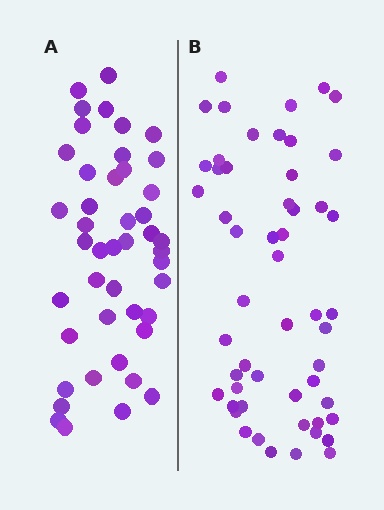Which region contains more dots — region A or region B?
Region B (the right region) has more dots.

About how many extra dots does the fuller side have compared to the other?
Region B has roughly 8 or so more dots than region A.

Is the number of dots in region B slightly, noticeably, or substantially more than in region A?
Region B has only slightly more — the two regions are fairly close. The ratio is roughly 1.2 to 1.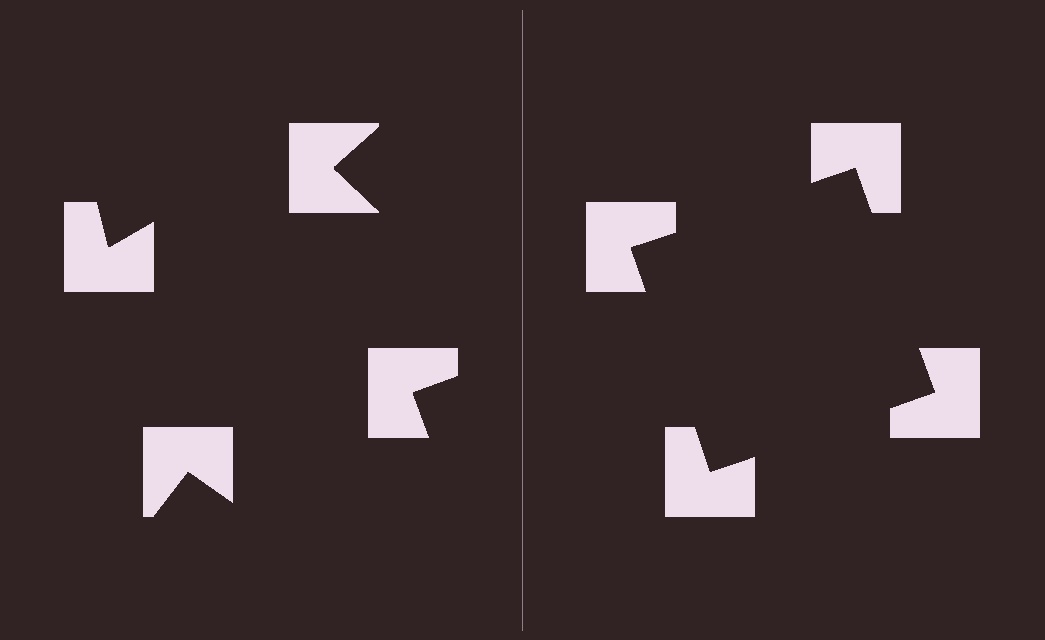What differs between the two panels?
The notched squares are positioned identically on both sides; only the wedge orientations differ. On the right they align to a square; on the left they are misaligned.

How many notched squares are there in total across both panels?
8 — 4 on each side.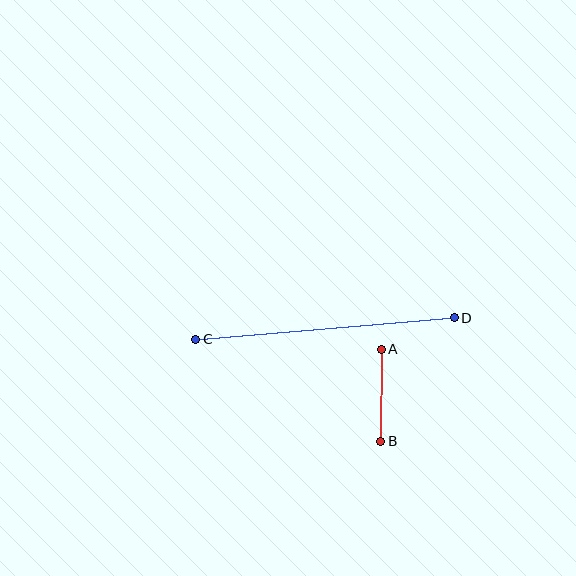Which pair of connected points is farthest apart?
Points C and D are farthest apart.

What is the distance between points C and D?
The distance is approximately 259 pixels.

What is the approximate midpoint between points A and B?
The midpoint is at approximately (381, 395) pixels.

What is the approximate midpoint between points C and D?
The midpoint is at approximately (325, 329) pixels.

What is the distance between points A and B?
The distance is approximately 92 pixels.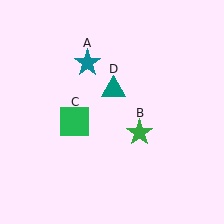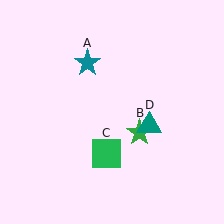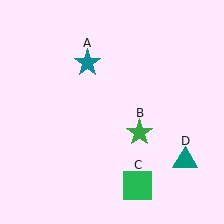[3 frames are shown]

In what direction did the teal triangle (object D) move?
The teal triangle (object D) moved down and to the right.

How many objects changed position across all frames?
2 objects changed position: green square (object C), teal triangle (object D).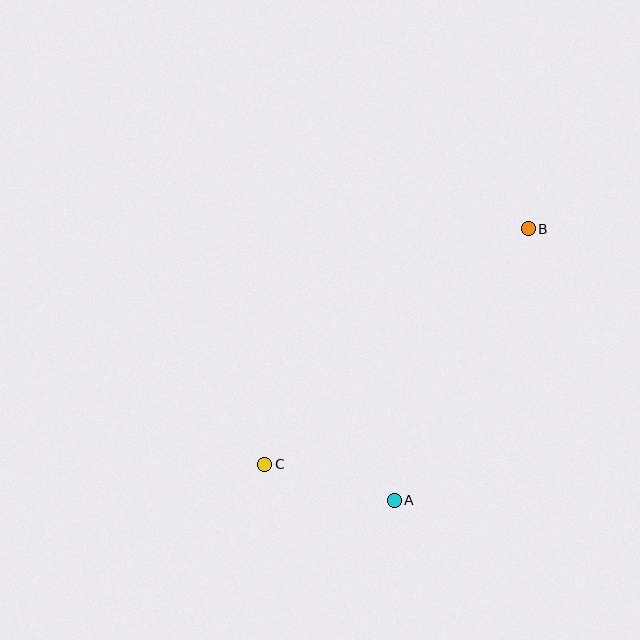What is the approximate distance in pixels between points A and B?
The distance between A and B is approximately 303 pixels.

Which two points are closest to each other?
Points A and C are closest to each other.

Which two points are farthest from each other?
Points B and C are farthest from each other.